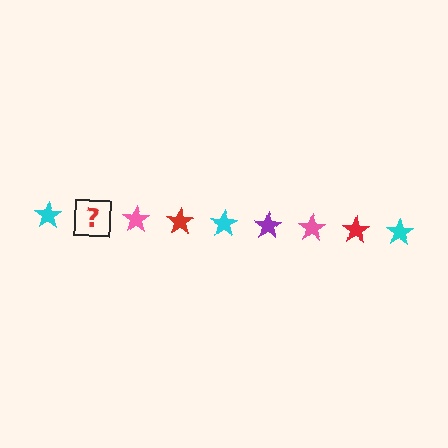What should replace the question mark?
The question mark should be replaced with a purple star.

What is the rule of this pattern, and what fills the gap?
The rule is that the pattern cycles through cyan, purple, pink, red stars. The gap should be filled with a purple star.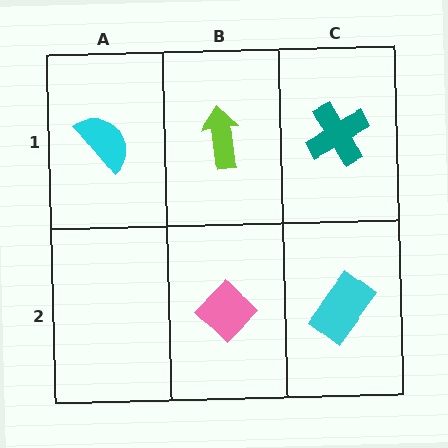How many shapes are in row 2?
2 shapes.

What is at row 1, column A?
A cyan semicircle.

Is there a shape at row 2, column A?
No, that cell is empty.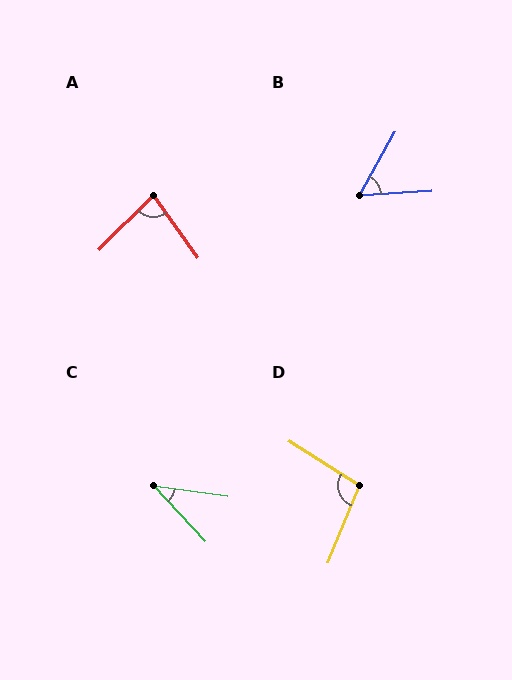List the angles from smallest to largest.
C (39°), B (57°), A (80°), D (100°).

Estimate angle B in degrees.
Approximately 57 degrees.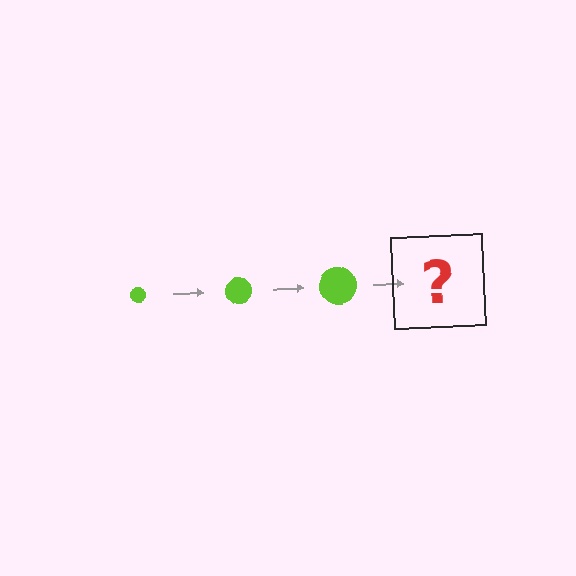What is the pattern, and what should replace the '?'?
The pattern is that the circle gets progressively larger each step. The '?' should be a lime circle, larger than the previous one.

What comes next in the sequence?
The next element should be a lime circle, larger than the previous one.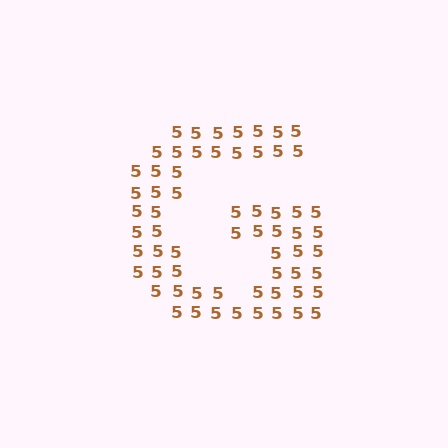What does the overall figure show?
The overall figure shows the letter G.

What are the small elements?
The small elements are digit 5's.